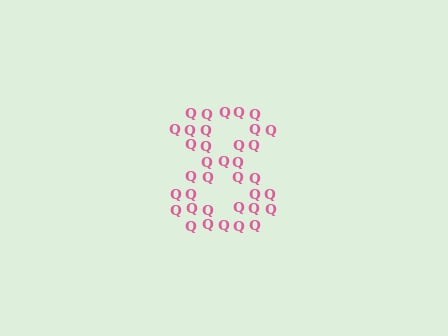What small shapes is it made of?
It is made of small letter Q's.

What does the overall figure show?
The overall figure shows the digit 8.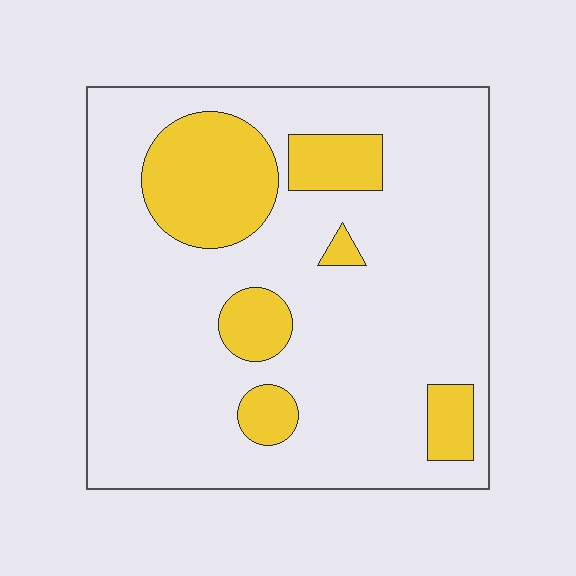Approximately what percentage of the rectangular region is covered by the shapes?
Approximately 20%.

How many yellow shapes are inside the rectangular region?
6.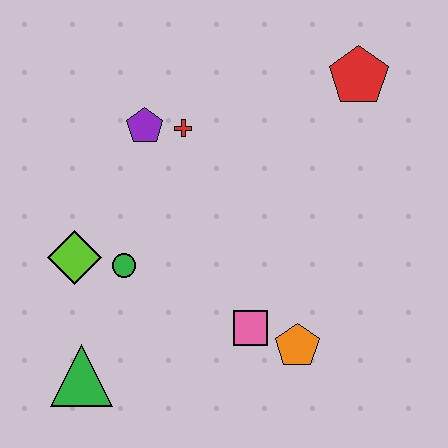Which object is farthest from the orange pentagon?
The red pentagon is farthest from the orange pentagon.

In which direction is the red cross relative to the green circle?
The red cross is above the green circle.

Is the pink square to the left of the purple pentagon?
No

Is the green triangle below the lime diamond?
Yes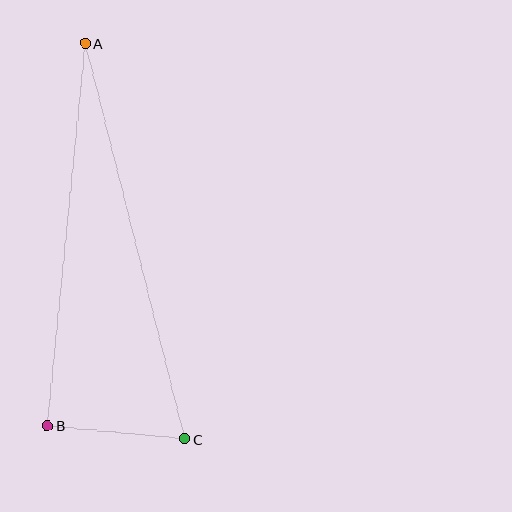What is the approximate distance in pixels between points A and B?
The distance between A and B is approximately 384 pixels.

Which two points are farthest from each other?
Points A and C are farthest from each other.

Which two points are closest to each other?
Points B and C are closest to each other.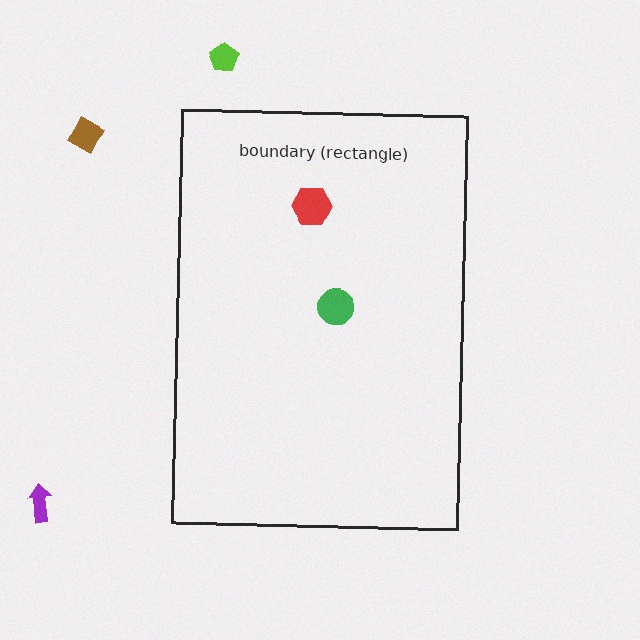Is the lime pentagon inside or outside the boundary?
Outside.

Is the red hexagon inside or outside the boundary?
Inside.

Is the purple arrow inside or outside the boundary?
Outside.